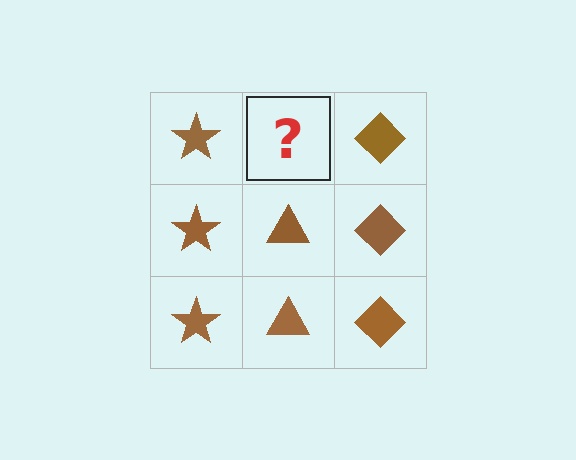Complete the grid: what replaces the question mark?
The question mark should be replaced with a brown triangle.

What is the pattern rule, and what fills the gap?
The rule is that each column has a consistent shape. The gap should be filled with a brown triangle.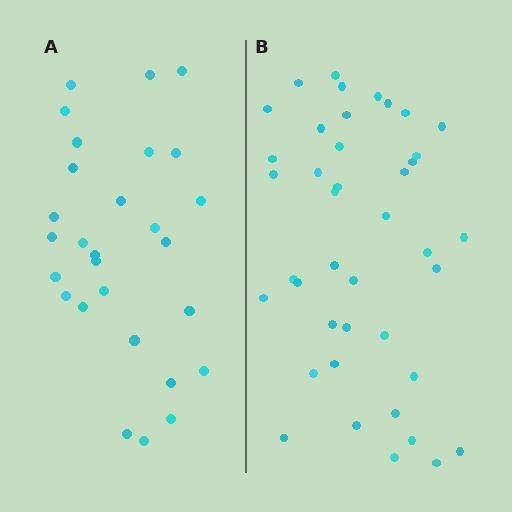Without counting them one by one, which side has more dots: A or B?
Region B (the right region) has more dots.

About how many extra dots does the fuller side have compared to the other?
Region B has approximately 15 more dots than region A.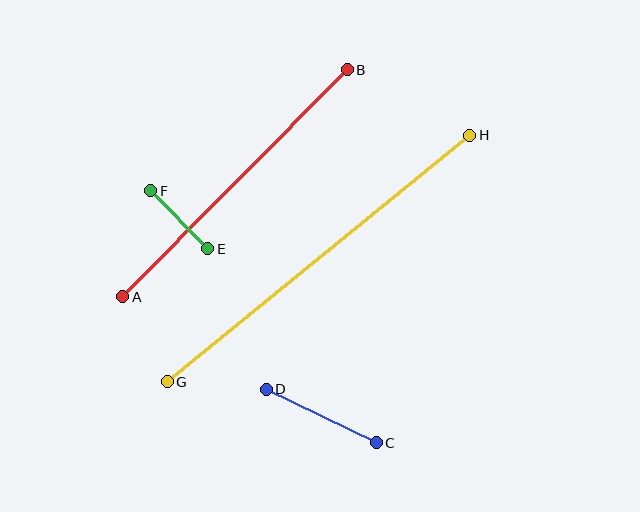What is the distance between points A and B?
The distance is approximately 319 pixels.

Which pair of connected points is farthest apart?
Points G and H are farthest apart.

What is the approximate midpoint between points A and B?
The midpoint is at approximately (235, 183) pixels.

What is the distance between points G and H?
The distance is approximately 390 pixels.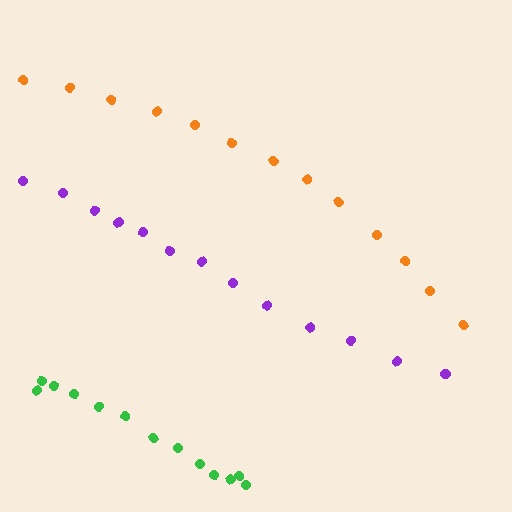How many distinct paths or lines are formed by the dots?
There are 3 distinct paths.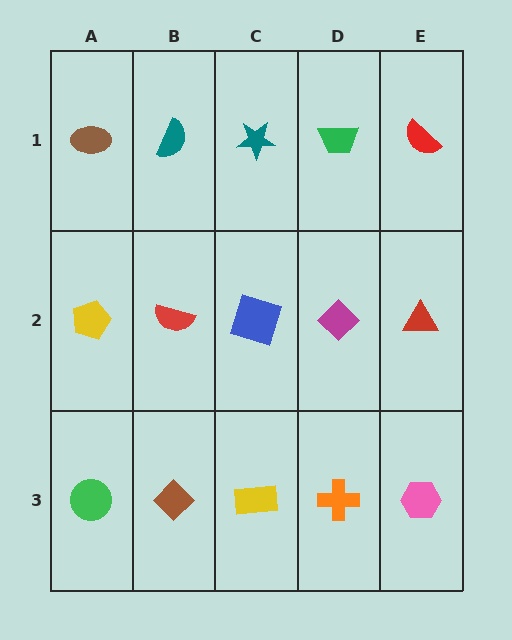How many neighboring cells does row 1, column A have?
2.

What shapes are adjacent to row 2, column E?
A red semicircle (row 1, column E), a pink hexagon (row 3, column E), a magenta diamond (row 2, column D).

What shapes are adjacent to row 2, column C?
A teal star (row 1, column C), a yellow rectangle (row 3, column C), a red semicircle (row 2, column B), a magenta diamond (row 2, column D).